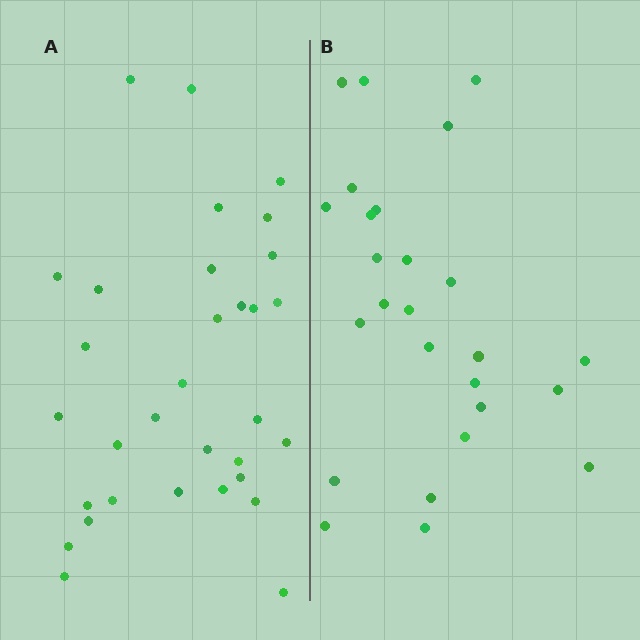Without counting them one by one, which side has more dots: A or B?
Region A (the left region) has more dots.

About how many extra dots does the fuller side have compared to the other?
Region A has about 6 more dots than region B.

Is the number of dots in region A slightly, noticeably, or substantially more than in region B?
Region A has only slightly more — the two regions are fairly close. The ratio is roughly 1.2 to 1.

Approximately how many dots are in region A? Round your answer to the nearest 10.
About 30 dots. (The exact count is 32, which rounds to 30.)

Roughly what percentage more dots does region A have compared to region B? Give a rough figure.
About 25% more.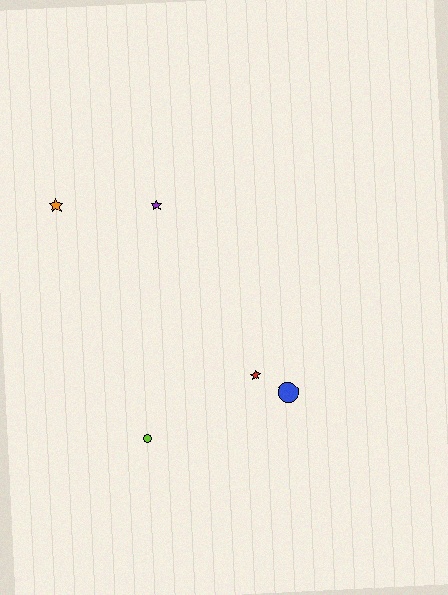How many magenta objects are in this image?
There are no magenta objects.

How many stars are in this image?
There are 3 stars.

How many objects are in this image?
There are 5 objects.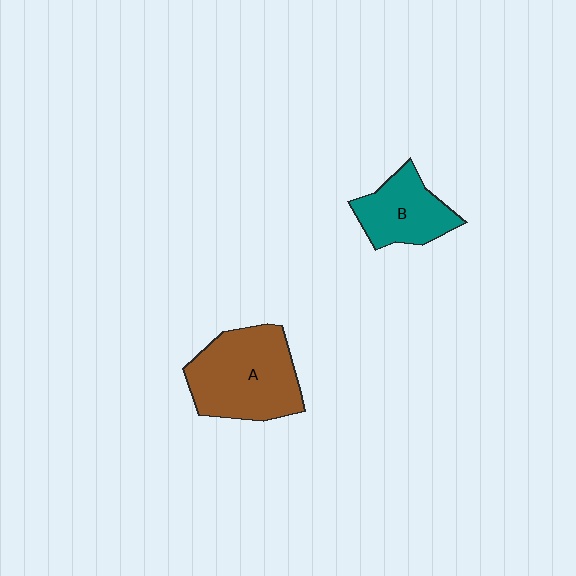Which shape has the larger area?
Shape A (brown).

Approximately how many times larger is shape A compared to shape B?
Approximately 1.6 times.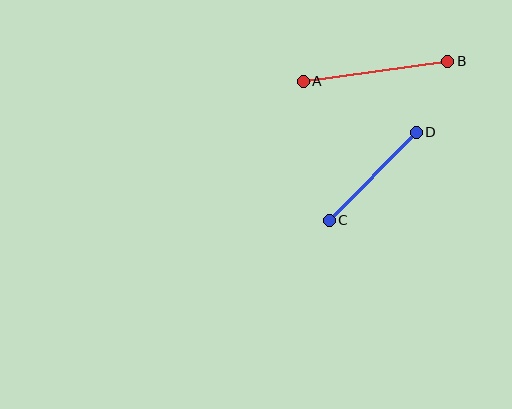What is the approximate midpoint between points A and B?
The midpoint is at approximately (376, 71) pixels.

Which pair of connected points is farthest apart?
Points A and B are farthest apart.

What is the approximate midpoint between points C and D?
The midpoint is at approximately (373, 176) pixels.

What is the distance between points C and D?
The distance is approximately 124 pixels.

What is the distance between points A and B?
The distance is approximately 146 pixels.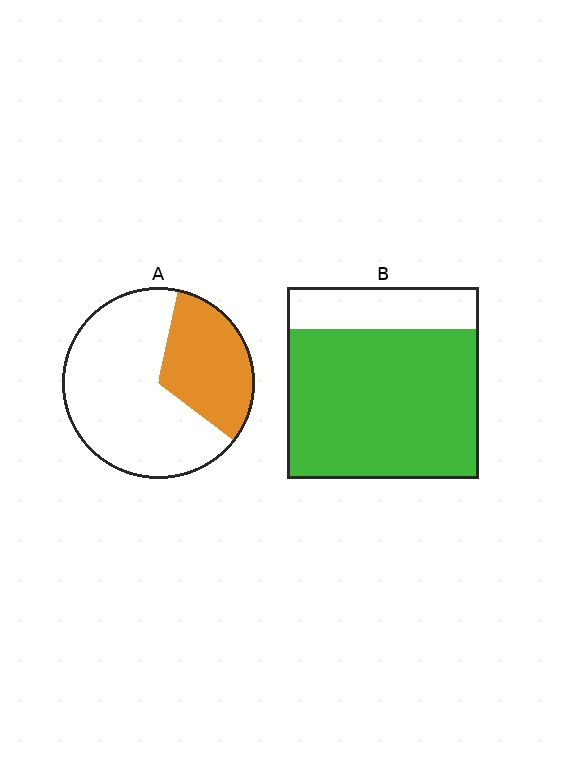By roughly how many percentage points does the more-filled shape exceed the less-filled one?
By roughly 45 percentage points (B over A).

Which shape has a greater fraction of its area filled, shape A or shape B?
Shape B.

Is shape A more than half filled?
No.